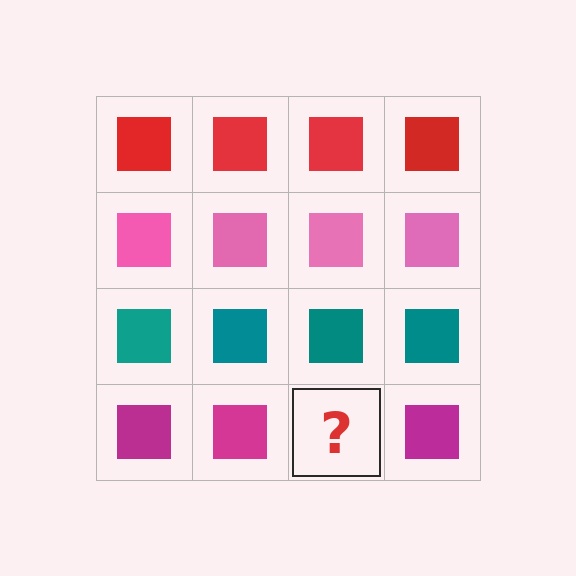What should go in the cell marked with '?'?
The missing cell should contain a magenta square.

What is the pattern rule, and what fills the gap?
The rule is that each row has a consistent color. The gap should be filled with a magenta square.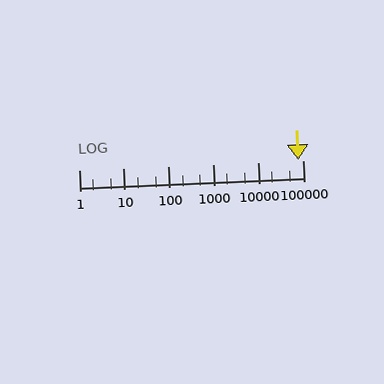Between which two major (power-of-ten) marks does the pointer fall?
The pointer is between 10000 and 100000.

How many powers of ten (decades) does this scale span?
The scale spans 5 decades, from 1 to 100000.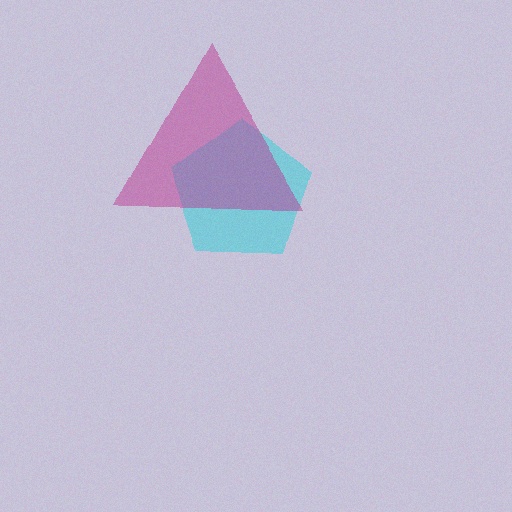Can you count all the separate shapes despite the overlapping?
Yes, there are 2 separate shapes.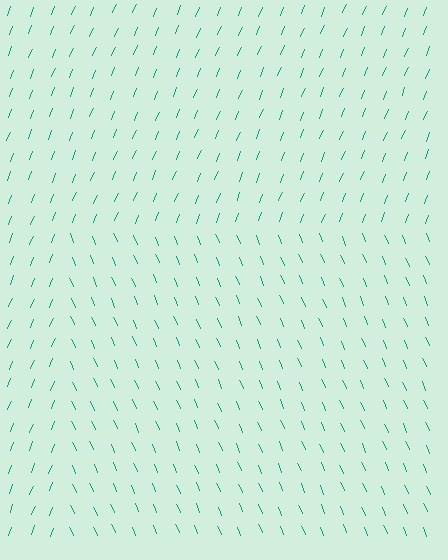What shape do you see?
I see a rectangle.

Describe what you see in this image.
The image is filled with small teal line segments. A rectangle region in the image has lines oriented differently from the surrounding lines, creating a visible texture boundary.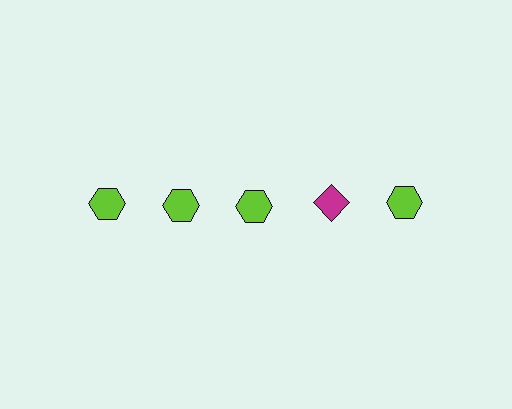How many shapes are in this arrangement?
There are 5 shapes arranged in a grid pattern.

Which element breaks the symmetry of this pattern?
The magenta diamond in the top row, second from right column breaks the symmetry. All other shapes are lime hexagons.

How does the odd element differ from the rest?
It differs in both color (magenta instead of lime) and shape (diamond instead of hexagon).